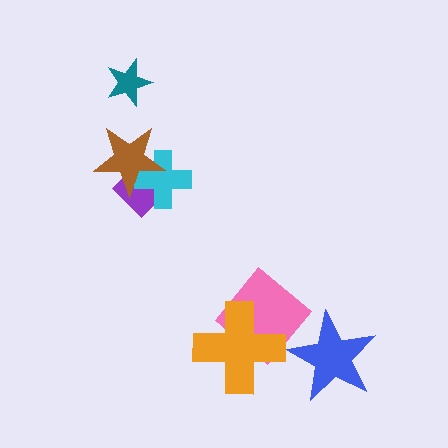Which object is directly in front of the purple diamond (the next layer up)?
The cyan cross is directly in front of the purple diamond.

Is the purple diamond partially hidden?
Yes, it is partially covered by another shape.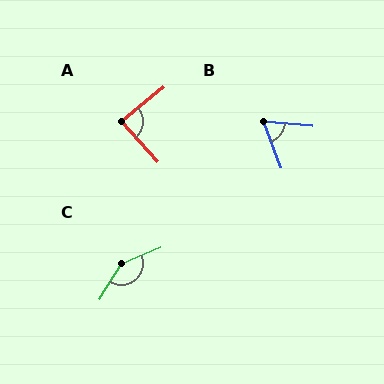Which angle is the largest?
C, at approximately 144 degrees.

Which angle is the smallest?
B, at approximately 64 degrees.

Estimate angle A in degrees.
Approximately 87 degrees.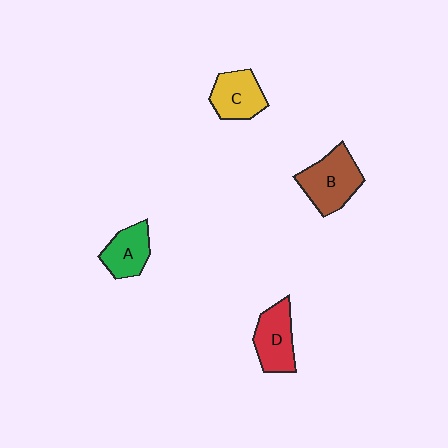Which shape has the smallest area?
Shape A (green).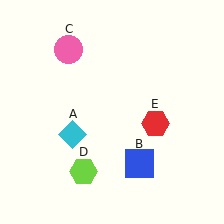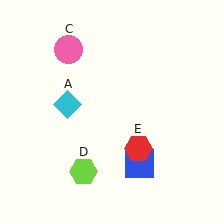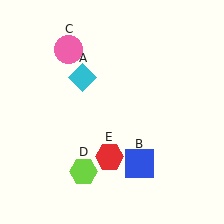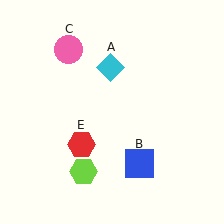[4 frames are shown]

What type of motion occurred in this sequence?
The cyan diamond (object A), red hexagon (object E) rotated clockwise around the center of the scene.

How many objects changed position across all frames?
2 objects changed position: cyan diamond (object A), red hexagon (object E).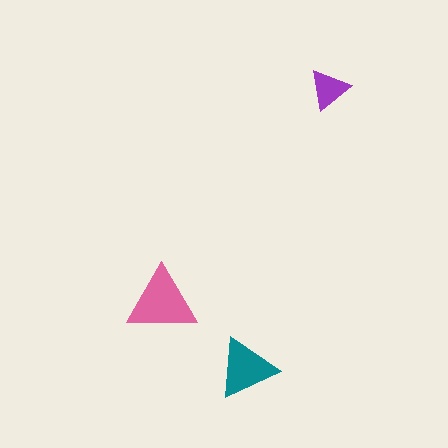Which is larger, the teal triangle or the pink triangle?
The pink one.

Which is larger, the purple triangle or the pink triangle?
The pink one.